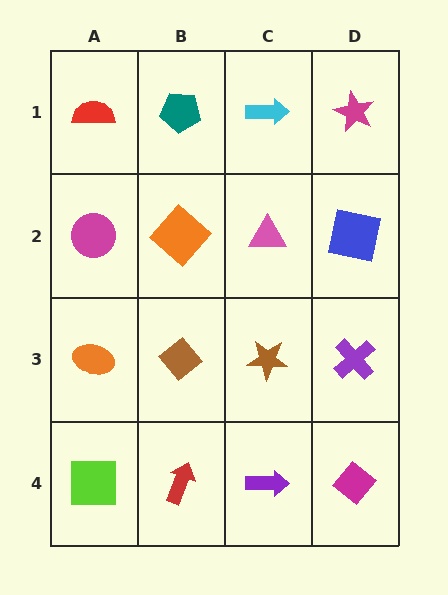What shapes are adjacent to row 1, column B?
An orange diamond (row 2, column B), a red semicircle (row 1, column A), a cyan arrow (row 1, column C).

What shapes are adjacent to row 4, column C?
A brown star (row 3, column C), a red arrow (row 4, column B), a magenta diamond (row 4, column D).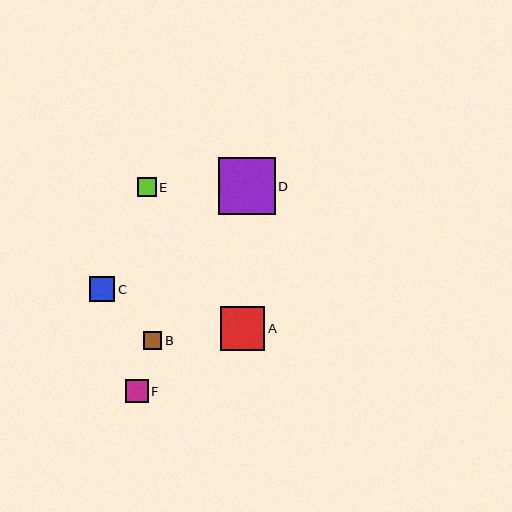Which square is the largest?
Square D is the largest with a size of approximately 57 pixels.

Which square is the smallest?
Square B is the smallest with a size of approximately 18 pixels.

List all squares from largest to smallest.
From largest to smallest: D, A, C, F, E, B.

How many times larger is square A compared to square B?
Square A is approximately 2.5 times the size of square B.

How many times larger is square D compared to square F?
Square D is approximately 2.5 times the size of square F.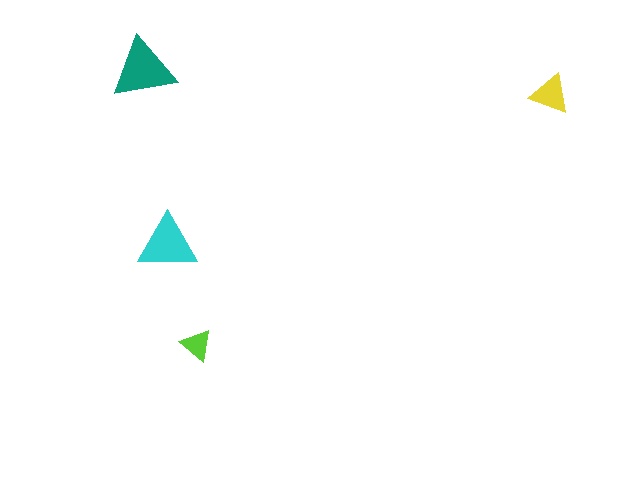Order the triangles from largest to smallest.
the teal one, the cyan one, the yellow one, the lime one.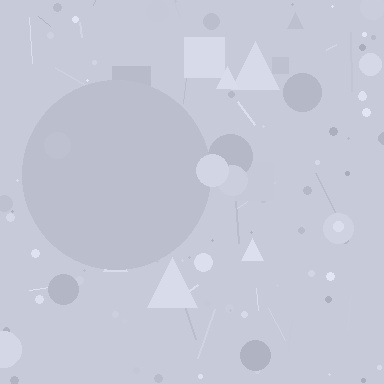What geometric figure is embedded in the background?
A circle is embedded in the background.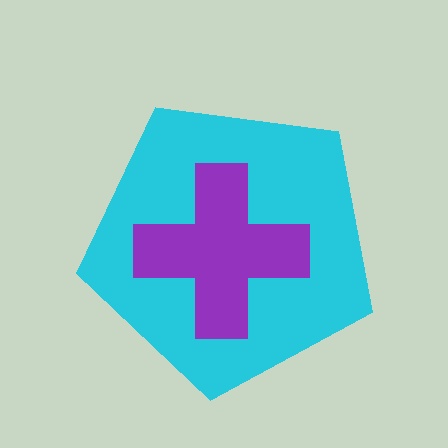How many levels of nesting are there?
2.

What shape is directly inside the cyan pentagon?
The purple cross.